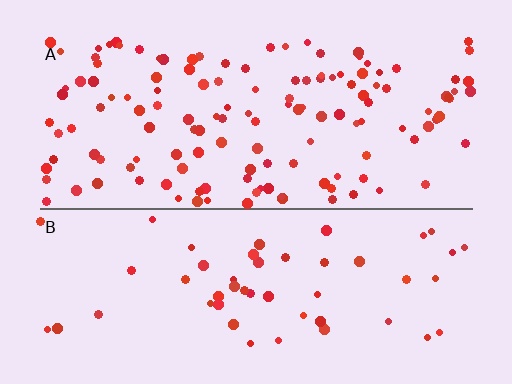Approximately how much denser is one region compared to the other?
Approximately 2.6× — region A over region B.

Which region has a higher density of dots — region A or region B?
A (the top).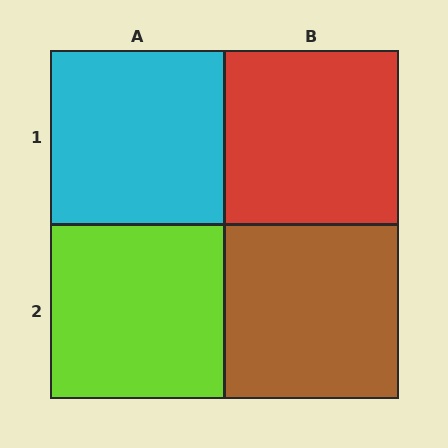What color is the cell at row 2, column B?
Brown.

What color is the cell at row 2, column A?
Lime.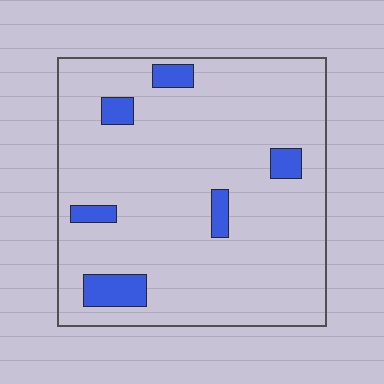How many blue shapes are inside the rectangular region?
6.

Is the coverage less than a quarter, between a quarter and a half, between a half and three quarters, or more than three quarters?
Less than a quarter.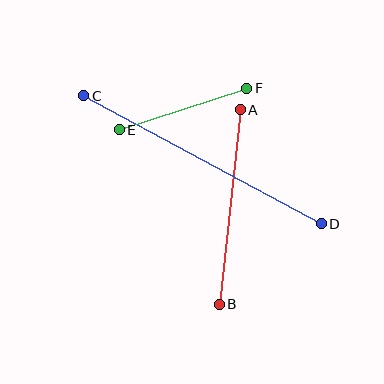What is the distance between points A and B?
The distance is approximately 196 pixels.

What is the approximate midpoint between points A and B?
The midpoint is at approximately (230, 207) pixels.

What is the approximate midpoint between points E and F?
The midpoint is at approximately (183, 109) pixels.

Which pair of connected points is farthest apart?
Points C and D are farthest apart.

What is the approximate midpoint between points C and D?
The midpoint is at approximately (203, 160) pixels.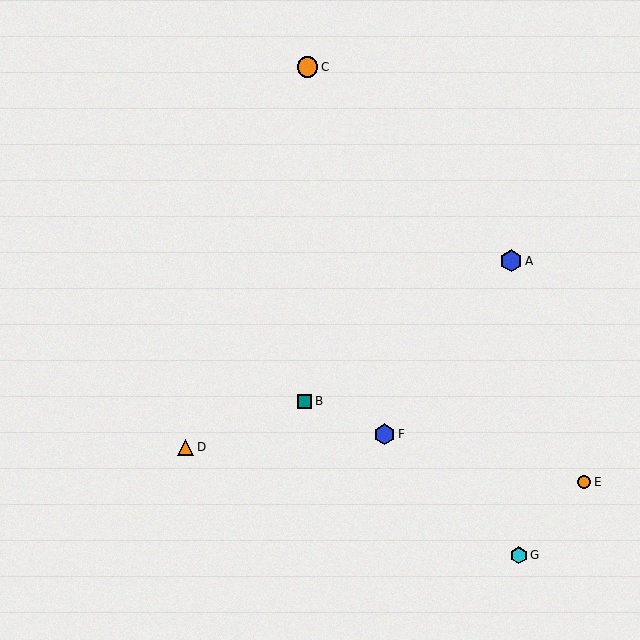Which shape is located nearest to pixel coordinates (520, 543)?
The cyan hexagon (labeled G) at (519, 555) is nearest to that location.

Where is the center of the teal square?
The center of the teal square is at (305, 401).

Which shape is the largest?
The blue hexagon (labeled A) is the largest.